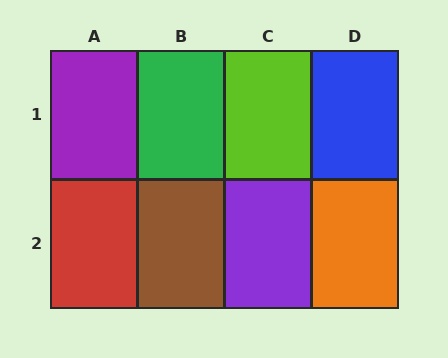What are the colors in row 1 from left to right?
Purple, green, lime, blue.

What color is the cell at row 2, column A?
Red.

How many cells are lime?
1 cell is lime.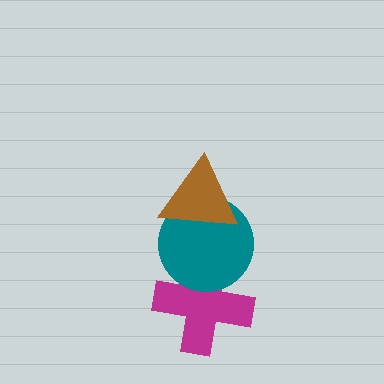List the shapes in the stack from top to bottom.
From top to bottom: the brown triangle, the teal circle, the magenta cross.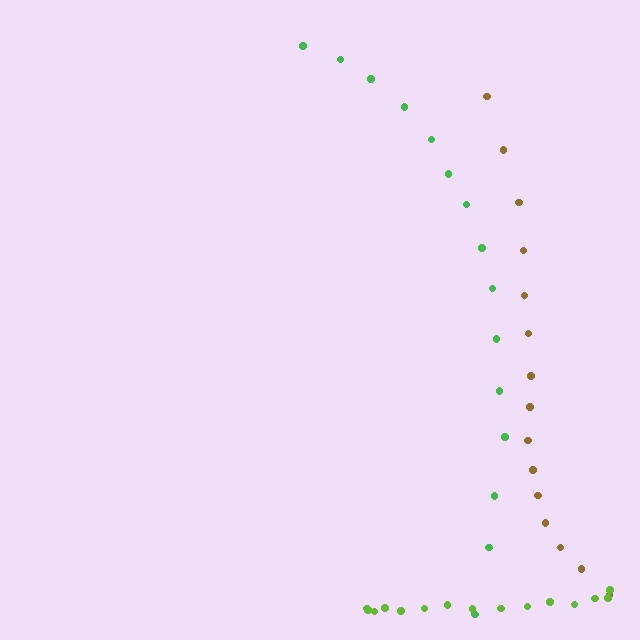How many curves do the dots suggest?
There are 3 distinct paths.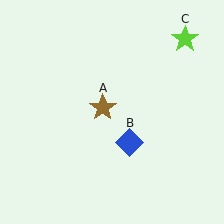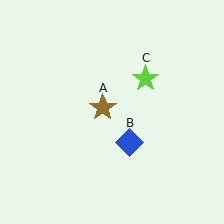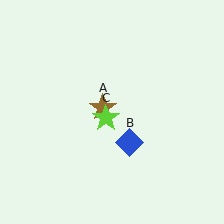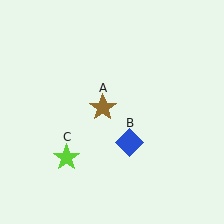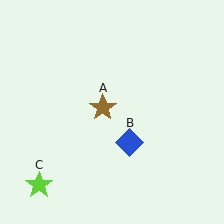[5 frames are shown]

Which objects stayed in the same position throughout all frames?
Brown star (object A) and blue diamond (object B) remained stationary.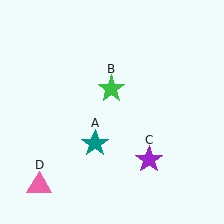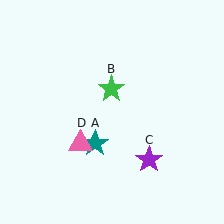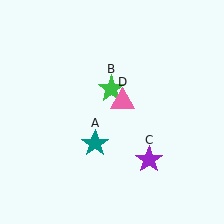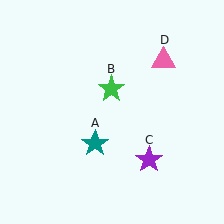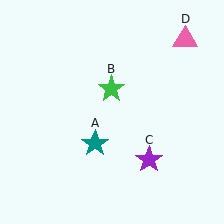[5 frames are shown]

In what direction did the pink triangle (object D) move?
The pink triangle (object D) moved up and to the right.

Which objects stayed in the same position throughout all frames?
Teal star (object A) and green star (object B) and purple star (object C) remained stationary.